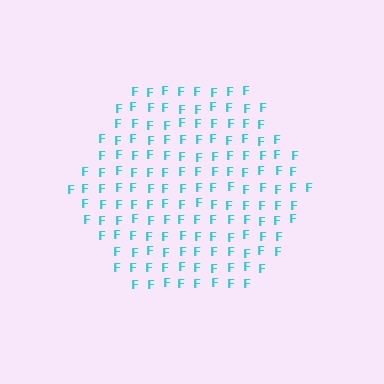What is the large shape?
The large shape is a hexagon.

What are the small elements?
The small elements are letter F's.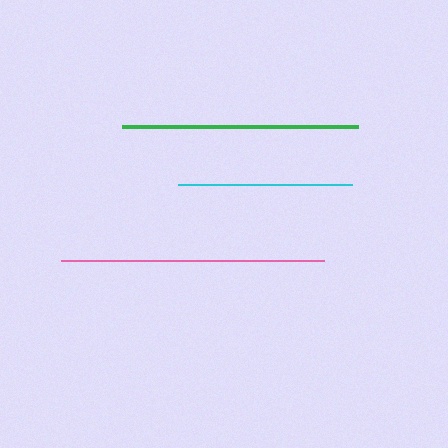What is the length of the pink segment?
The pink segment is approximately 263 pixels long.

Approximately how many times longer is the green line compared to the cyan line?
The green line is approximately 1.4 times the length of the cyan line.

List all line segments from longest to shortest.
From longest to shortest: pink, green, cyan.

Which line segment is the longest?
The pink line is the longest at approximately 263 pixels.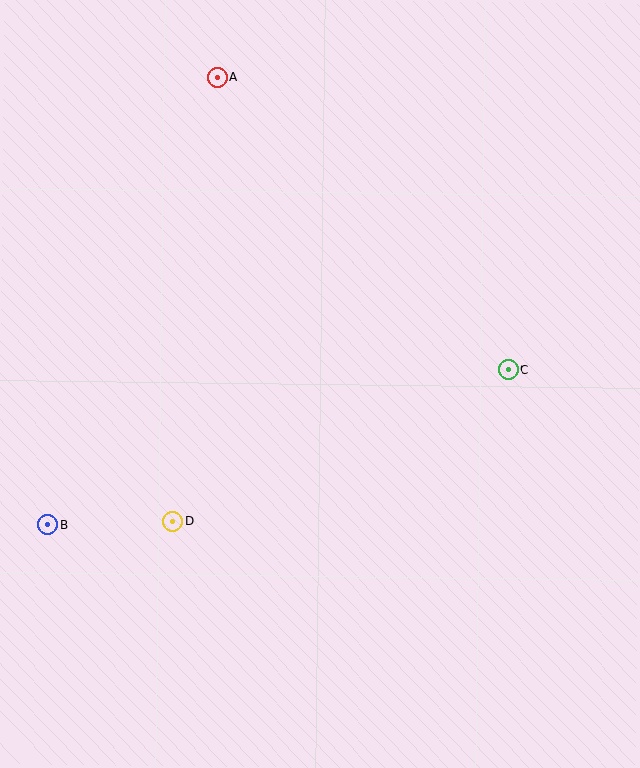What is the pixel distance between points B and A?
The distance between B and A is 478 pixels.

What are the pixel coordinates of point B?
Point B is at (48, 525).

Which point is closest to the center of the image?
Point C at (508, 369) is closest to the center.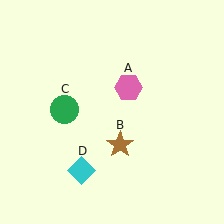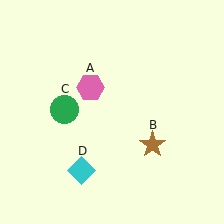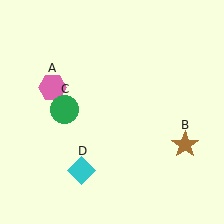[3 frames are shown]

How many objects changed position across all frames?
2 objects changed position: pink hexagon (object A), brown star (object B).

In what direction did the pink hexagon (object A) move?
The pink hexagon (object A) moved left.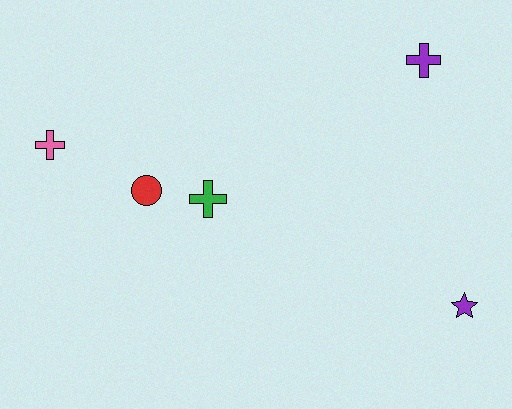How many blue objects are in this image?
There are no blue objects.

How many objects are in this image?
There are 5 objects.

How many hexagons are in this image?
There are no hexagons.